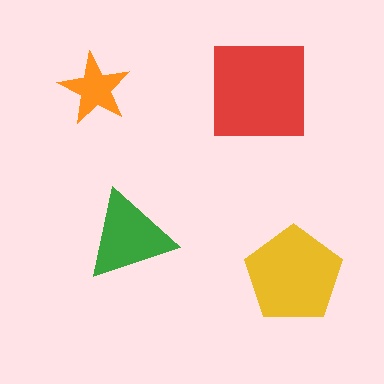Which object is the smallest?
The orange star.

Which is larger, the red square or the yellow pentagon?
The red square.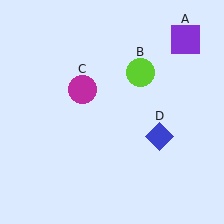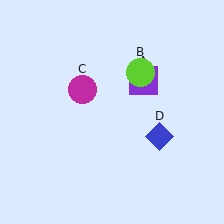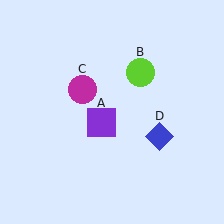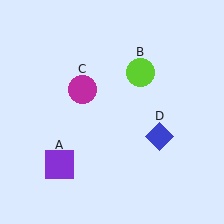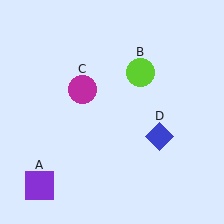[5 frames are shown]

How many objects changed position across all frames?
1 object changed position: purple square (object A).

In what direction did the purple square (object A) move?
The purple square (object A) moved down and to the left.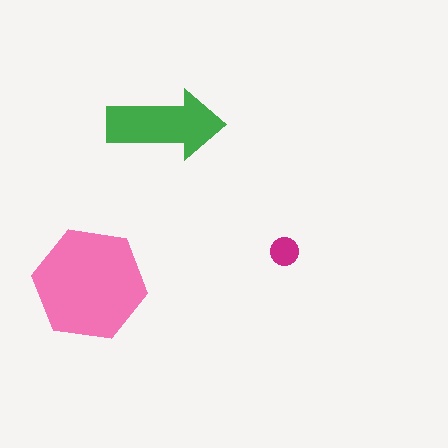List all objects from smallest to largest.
The magenta circle, the green arrow, the pink hexagon.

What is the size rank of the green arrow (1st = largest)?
2nd.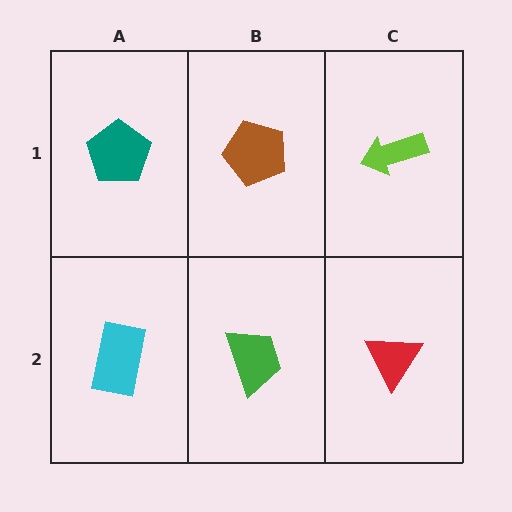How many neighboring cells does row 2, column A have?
2.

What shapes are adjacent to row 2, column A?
A teal pentagon (row 1, column A), a green trapezoid (row 2, column B).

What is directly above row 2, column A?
A teal pentagon.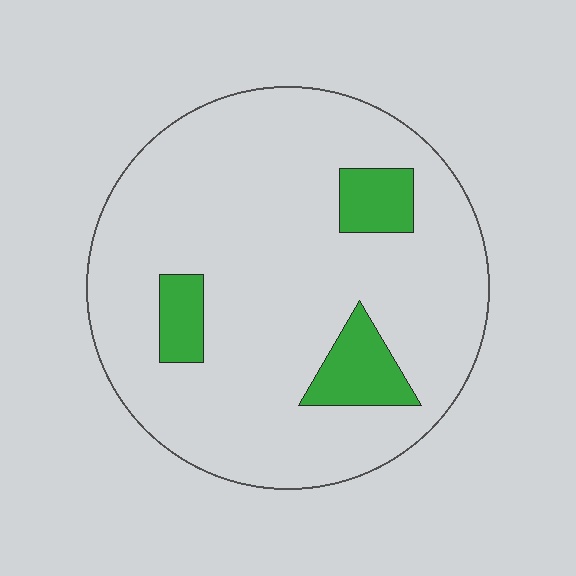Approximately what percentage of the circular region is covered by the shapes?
Approximately 10%.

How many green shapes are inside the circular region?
3.